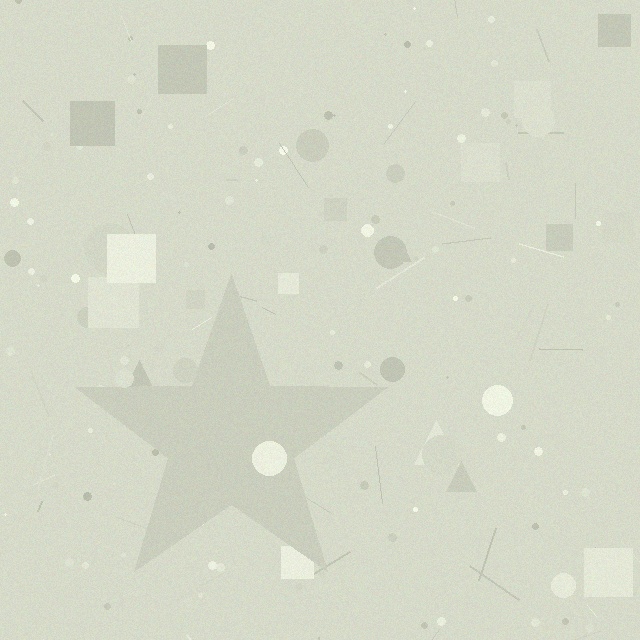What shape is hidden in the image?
A star is hidden in the image.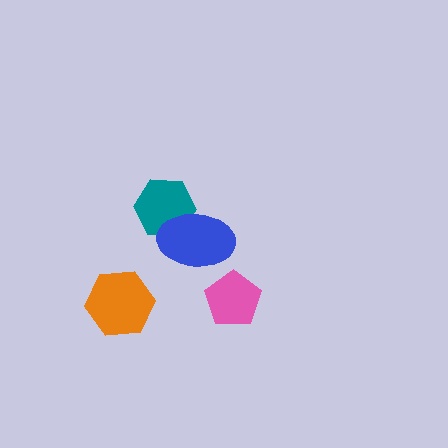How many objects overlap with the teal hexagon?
1 object overlaps with the teal hexagon.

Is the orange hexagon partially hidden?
No, no other shape covers it.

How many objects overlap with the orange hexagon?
0 objects overlap with the orange hexagon.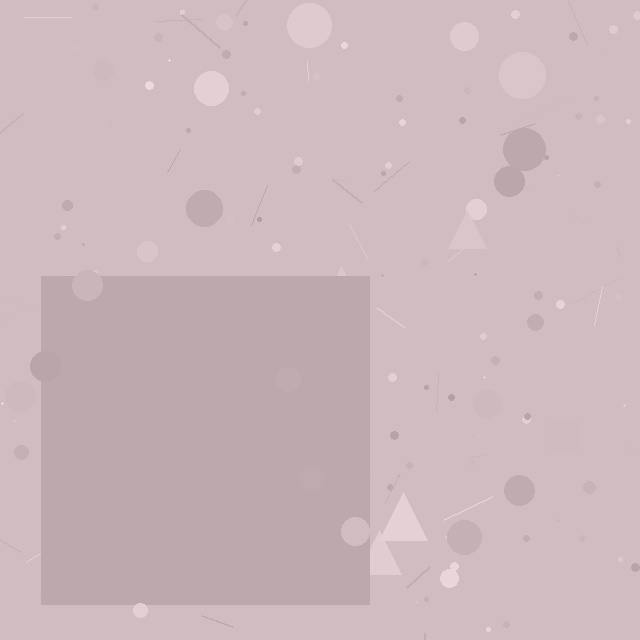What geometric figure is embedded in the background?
A square is embedded in the background.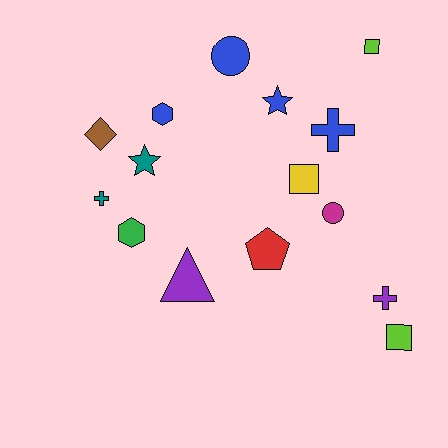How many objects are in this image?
There are 15 objects.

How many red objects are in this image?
There is 1 red object.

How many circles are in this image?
There are 2 circles.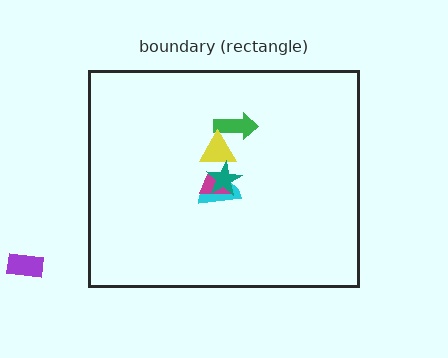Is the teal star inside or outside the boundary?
Inside.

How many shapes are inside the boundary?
5 inside, 1 outside.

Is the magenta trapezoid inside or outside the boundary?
Inside.